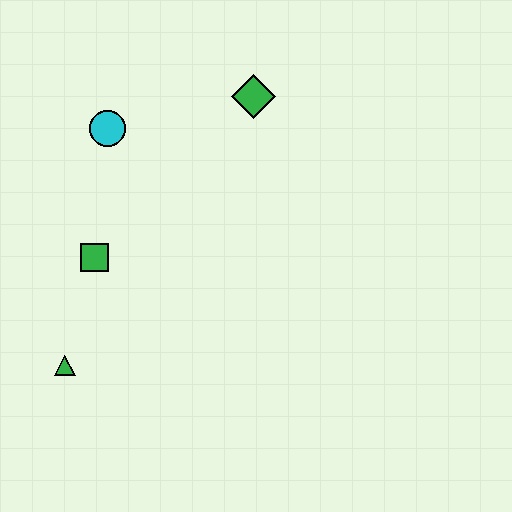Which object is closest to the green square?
The green triangle is closest to the green square.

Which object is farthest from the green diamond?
The green triangle is farthest from the green diamond.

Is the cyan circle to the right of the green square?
Yes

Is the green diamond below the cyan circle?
No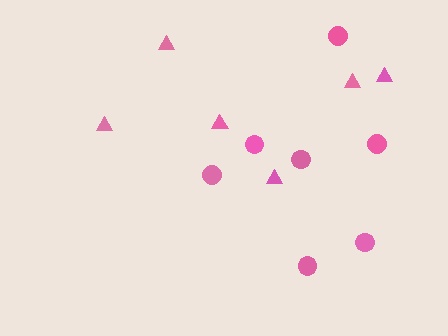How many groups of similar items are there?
There are 2 groups: one group of triangles (6) and one group of circles (7).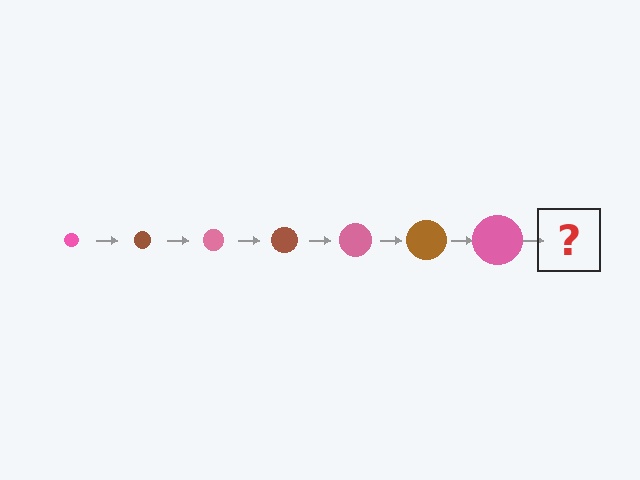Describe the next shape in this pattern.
It should be a brown circle, larger than the previous one.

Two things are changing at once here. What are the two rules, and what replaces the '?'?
The two rules are that the circle grows larger each step and the color cycles through pink and brown. The '?' should be a brown circle, larger than the previous one.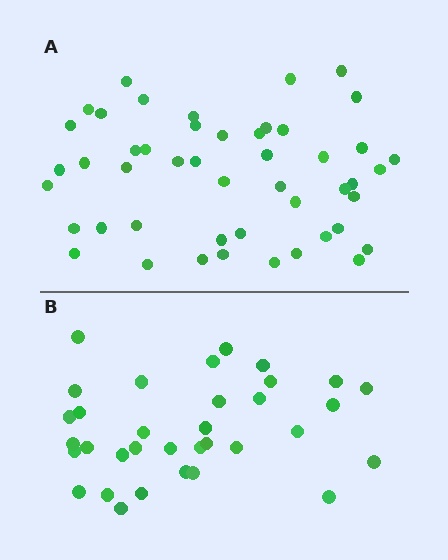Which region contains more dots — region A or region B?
Region A (the top region) has more dots.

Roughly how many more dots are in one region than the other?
Region A has approximately 15 more dots than region B.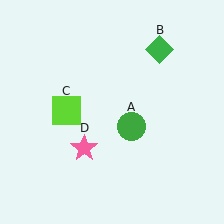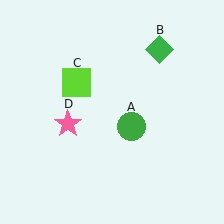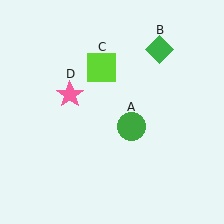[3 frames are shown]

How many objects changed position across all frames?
2 objects changed position: lime square (object C), pink star (object D).